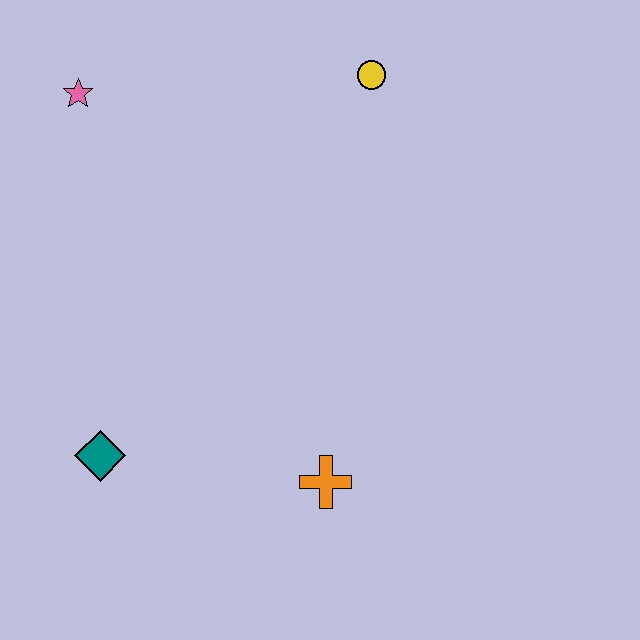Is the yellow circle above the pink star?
Yes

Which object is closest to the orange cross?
The teal diamond is closest to the orange cross.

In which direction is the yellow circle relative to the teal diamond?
The yellow circle is above the teal diamond.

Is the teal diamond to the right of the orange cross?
No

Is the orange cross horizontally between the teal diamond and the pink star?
No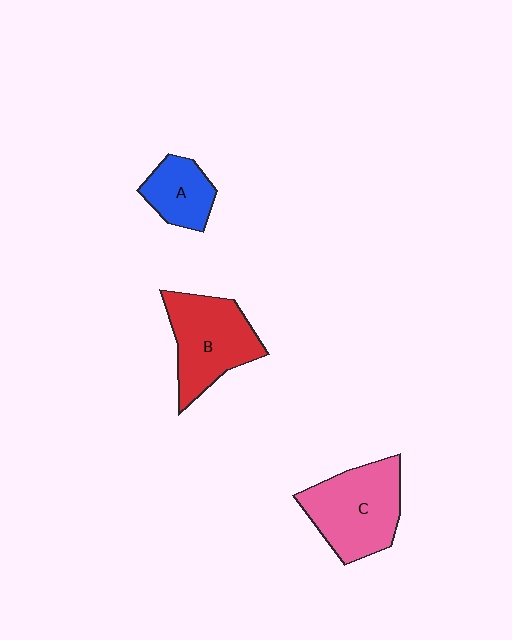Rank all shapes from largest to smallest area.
From largest to smallest: C (pink), B (red), A (blue).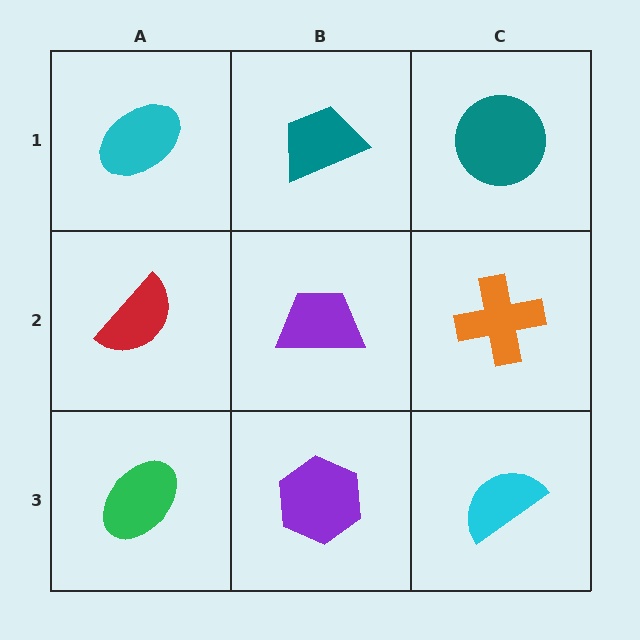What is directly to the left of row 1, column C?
A teal trapezoid.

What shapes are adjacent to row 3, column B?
A purple trapezoid (row 2, column B), a green ellipse (row 3, column A), a cyan semicircle (row 3, column C).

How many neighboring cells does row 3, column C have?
2.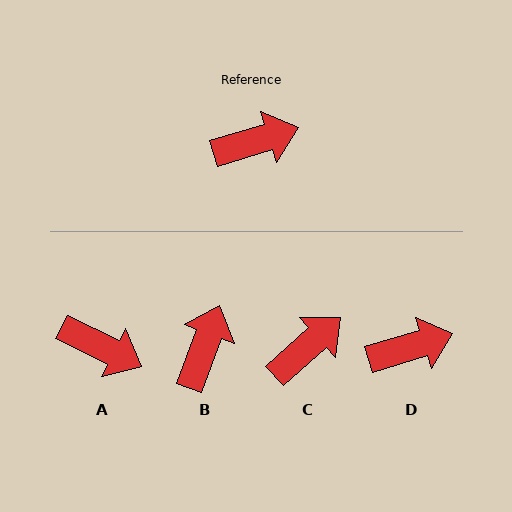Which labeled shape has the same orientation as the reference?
D.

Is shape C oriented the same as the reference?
No, it is off by about 25 degrees.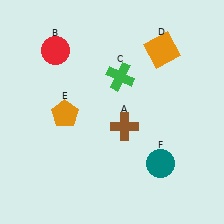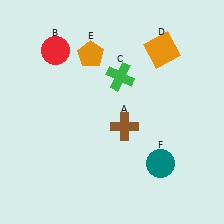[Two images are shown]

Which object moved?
The orange pentagon (E) moved up.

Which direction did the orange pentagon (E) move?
The orange pentagon (E) moved up.